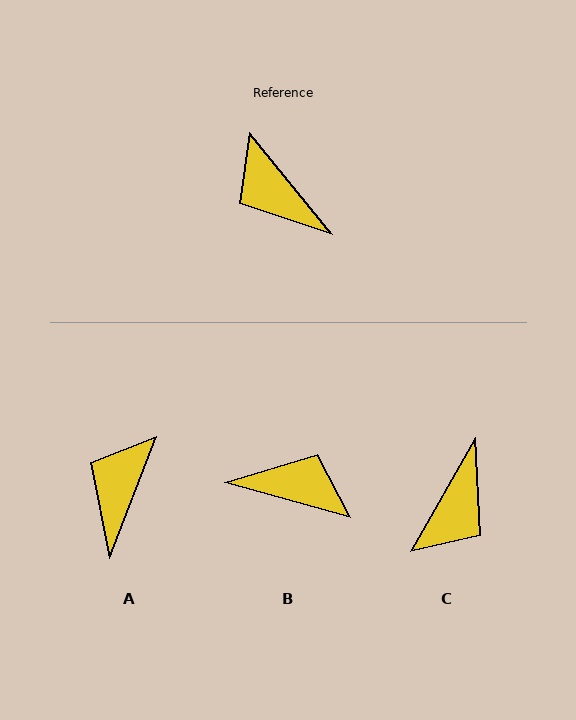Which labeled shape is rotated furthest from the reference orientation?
B, about 145 degrees away.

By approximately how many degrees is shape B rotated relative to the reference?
Approximately 145 degrees clockwise.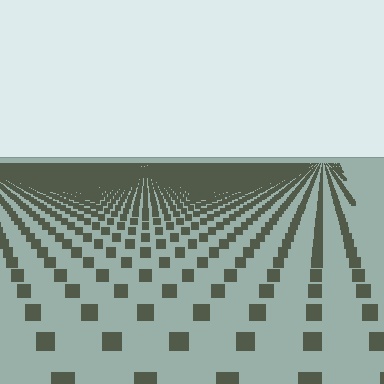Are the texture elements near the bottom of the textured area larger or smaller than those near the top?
Larger. Near the bottom, elements are closer to the viewer and appear at a bigger on-screen size.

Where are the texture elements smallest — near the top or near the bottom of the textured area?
Near the top.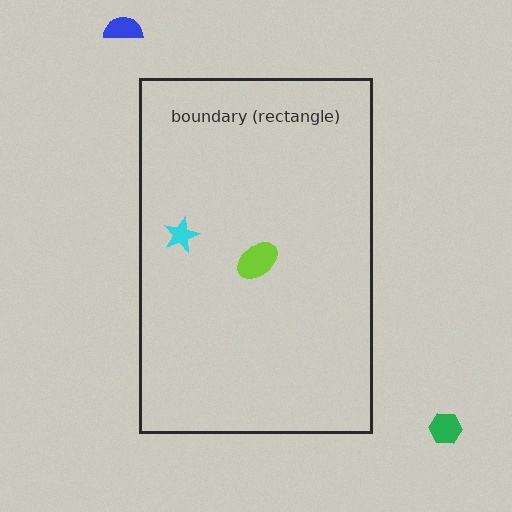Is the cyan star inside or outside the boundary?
Inside.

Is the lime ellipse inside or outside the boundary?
Inside.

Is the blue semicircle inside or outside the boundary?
Outside.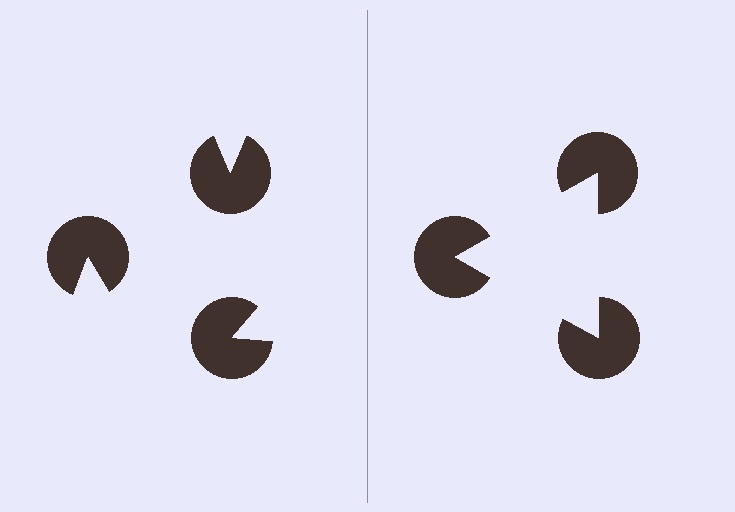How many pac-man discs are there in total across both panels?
6 — 3 on each side.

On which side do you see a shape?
An illusory triangle appears on the right side. On the left side the wedge cuts are rotated, so no coherent shape forms.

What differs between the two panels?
The pac-man discs are positioned identically on both sides; only the wedge orientations differ. On the right they align to a triangle; on the left they are misaligned.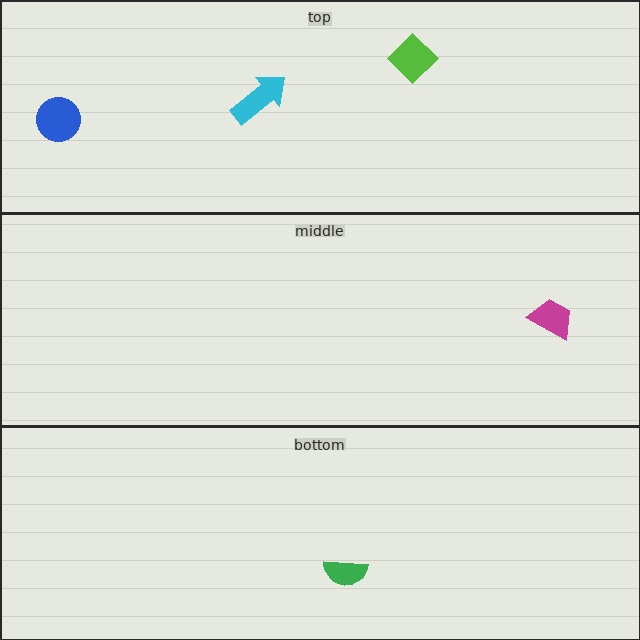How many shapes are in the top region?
3.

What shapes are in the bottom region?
The green semicircle.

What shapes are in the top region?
The cyan arrow, the blue circle, the lime diamond.